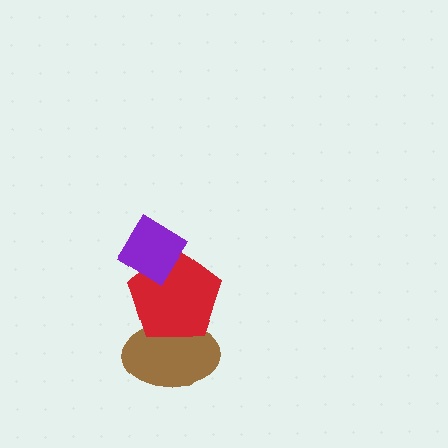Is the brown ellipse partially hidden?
Yes, it is partially covered by another shape.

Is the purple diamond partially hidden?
No, no other shape covers it.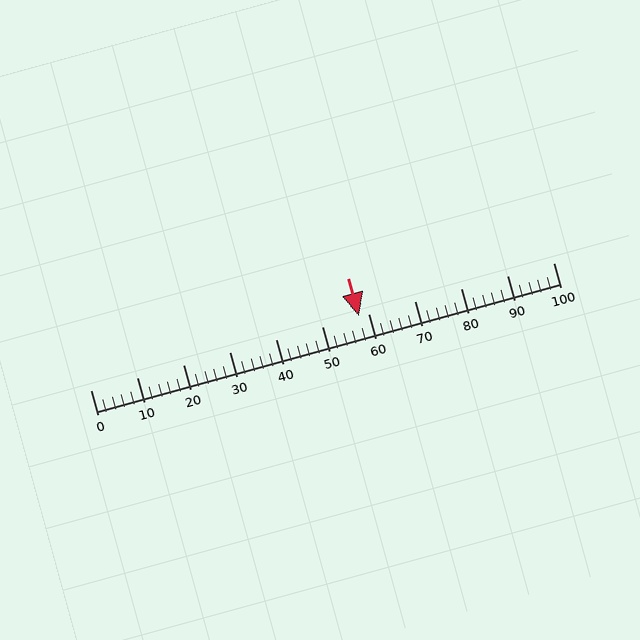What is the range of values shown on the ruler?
The ruler shows values from 0 to 100.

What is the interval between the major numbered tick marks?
The major tick marks are spaced 10 units apart.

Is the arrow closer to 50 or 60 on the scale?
The arrow is closer to 60.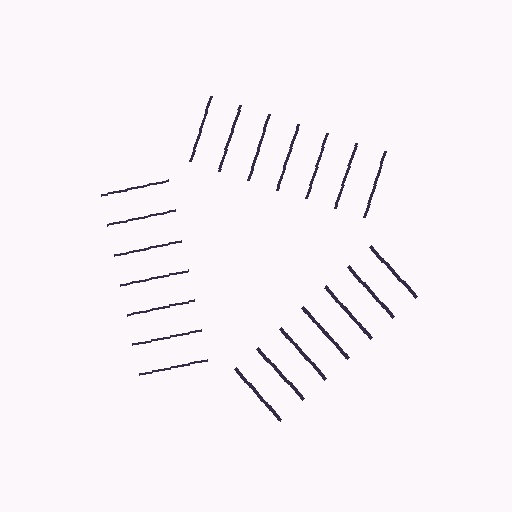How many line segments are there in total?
21 — 7 along each of the 3 edges.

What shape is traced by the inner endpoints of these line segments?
An illusory triangle — the line segments terminate on its edges but no continuous stroke is drawn.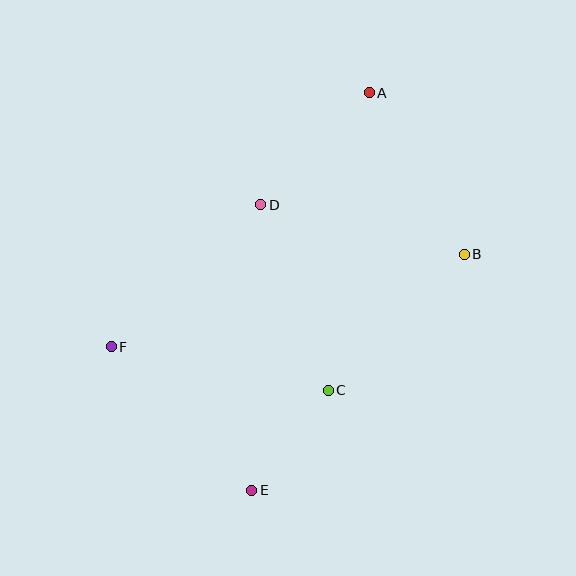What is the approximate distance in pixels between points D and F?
The distance between D and F is approximately 207 pixels.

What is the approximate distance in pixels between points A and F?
The distance between A and F is approximately 362 pixels.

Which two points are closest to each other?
Points C and E are closest to each other.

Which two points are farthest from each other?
Points A and E are farthest from each other.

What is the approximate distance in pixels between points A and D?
The distance between A and D is approximately 156 pixels.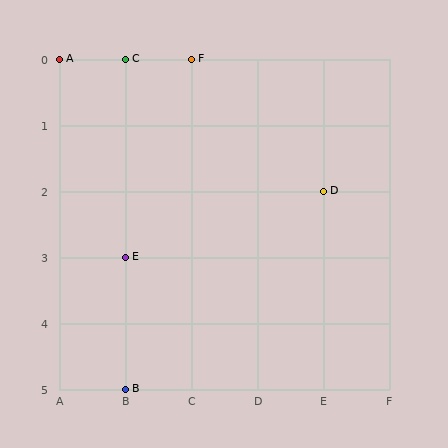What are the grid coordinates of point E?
Point E is at grid coordinates (B, 3).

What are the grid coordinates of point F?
Point F is at grid coordinates (C, 0).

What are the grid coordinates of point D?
Point D is at grid coordinates (E, 2).